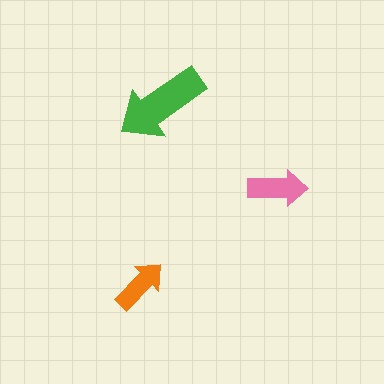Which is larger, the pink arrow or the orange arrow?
The pink one.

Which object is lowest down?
The orange arrow is bottommost.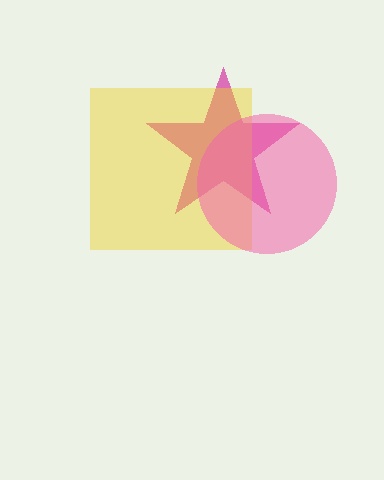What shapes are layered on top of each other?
The layered shapes are: a magenta star, a yellow square, a pink circle.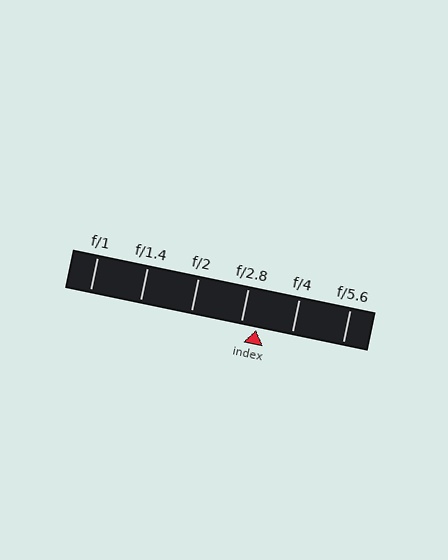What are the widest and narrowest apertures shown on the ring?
The widest aperture shown is f/1 and the narrowest is f/5.6.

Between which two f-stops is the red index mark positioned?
The index mark is between f/2.8 and f/4.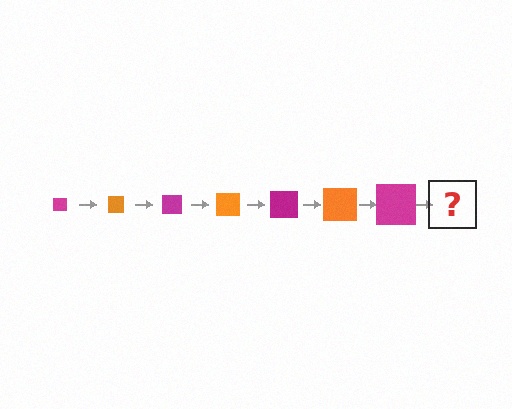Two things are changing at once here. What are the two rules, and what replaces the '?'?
The two rules are that the square grows larger each step and the color cycles through magenta and orange. The '?' should be an orange square, larger than the previous one.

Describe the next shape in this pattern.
It should be an orange square, larger than the previous one.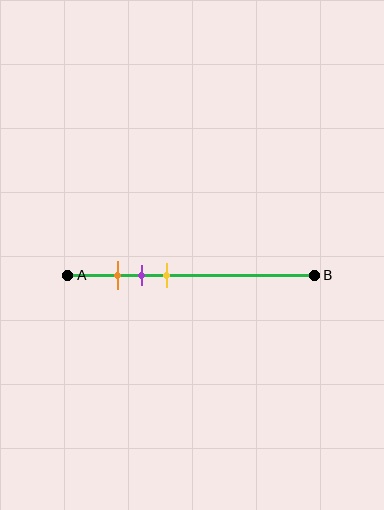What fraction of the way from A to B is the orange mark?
The orange mark is approximately 20% (0.2) of the way from A to B.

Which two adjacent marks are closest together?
The orange and purple marks are the closest adjacent pair.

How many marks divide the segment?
There are 3 marks dividing the segment.